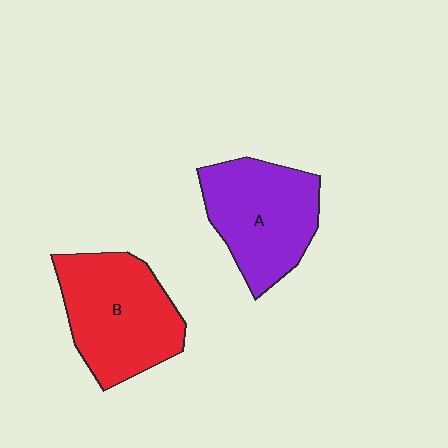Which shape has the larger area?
Shape B (red).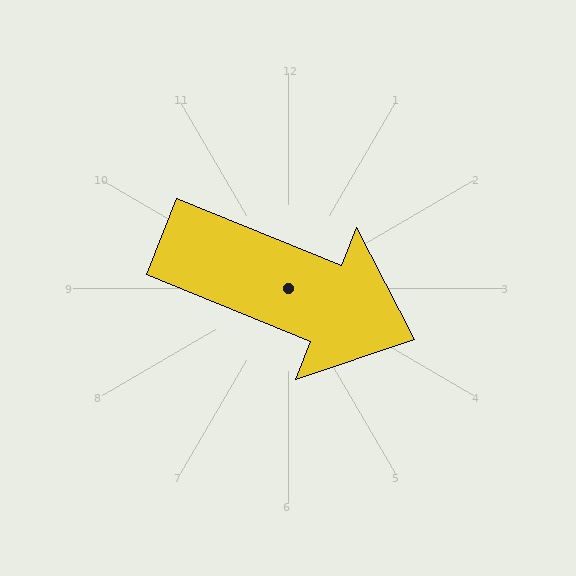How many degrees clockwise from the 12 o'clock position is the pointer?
Approximately 112 degrees.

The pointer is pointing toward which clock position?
Roughly 4 o'clock.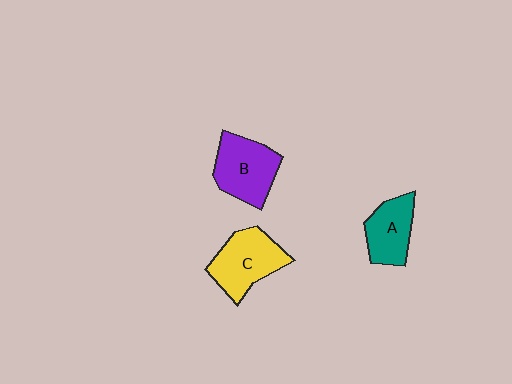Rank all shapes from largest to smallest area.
From largest to smallest: C (yellow), B (purple), A (teal).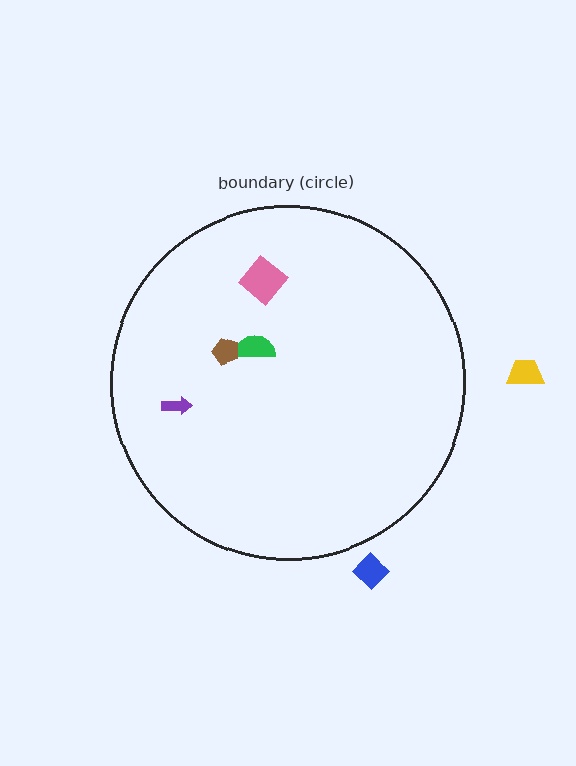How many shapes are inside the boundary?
4 inside, 2 outside.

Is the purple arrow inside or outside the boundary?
Inside.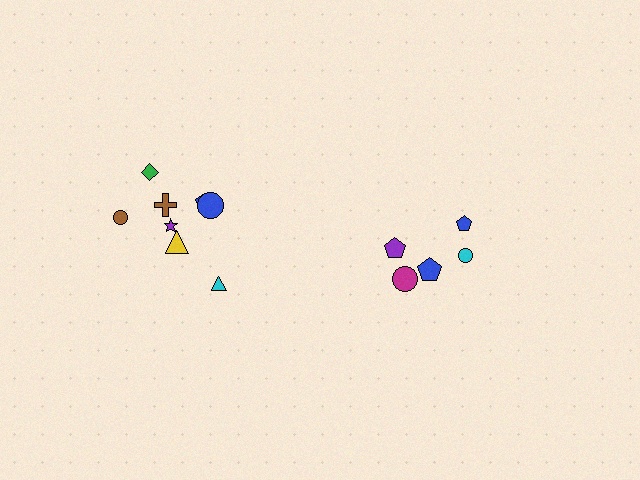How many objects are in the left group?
There are 8 objects.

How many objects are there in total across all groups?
There are 13 objects.